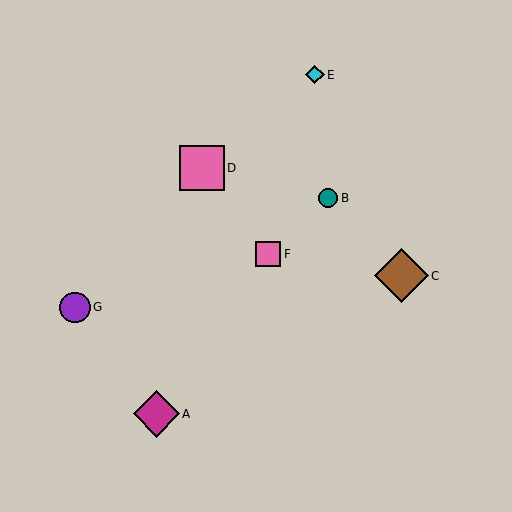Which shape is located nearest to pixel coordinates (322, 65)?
The cyan diamond (labeled E) at (315, 75) is nearest to that location.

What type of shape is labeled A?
Shape A is a magenta diamond.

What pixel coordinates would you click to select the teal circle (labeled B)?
Click at (328, 198) to select the teal circle B.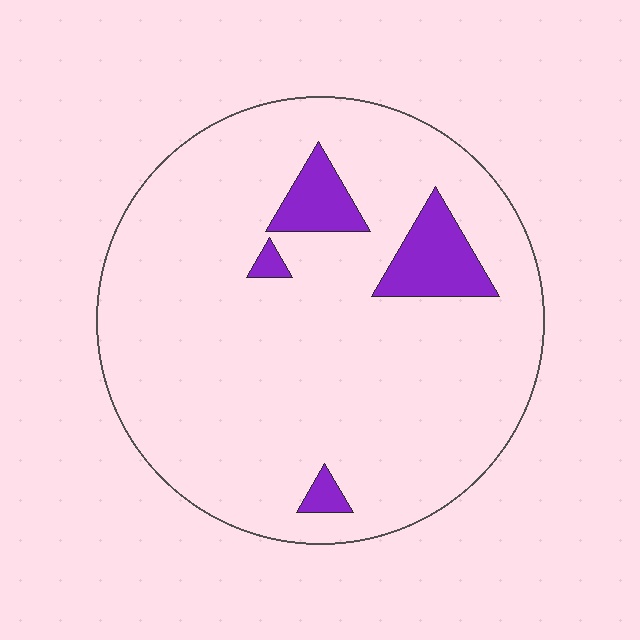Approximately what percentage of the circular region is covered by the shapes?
Approximately 10%.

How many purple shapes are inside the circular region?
4.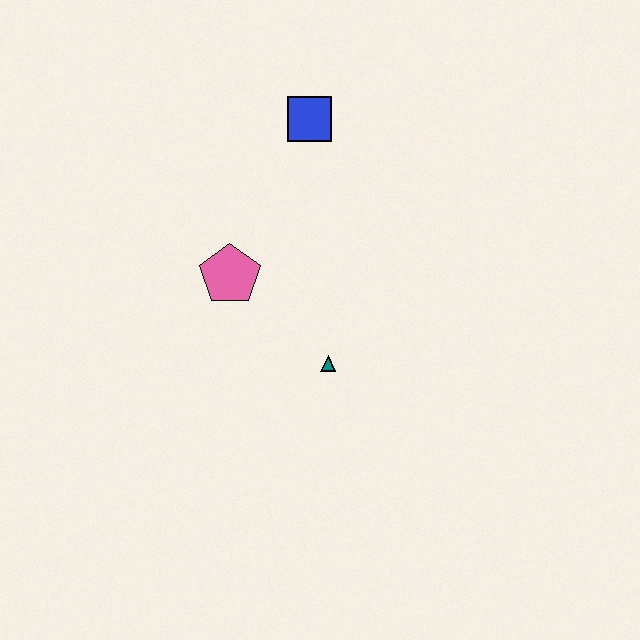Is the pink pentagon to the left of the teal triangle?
Yes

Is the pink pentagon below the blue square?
Yes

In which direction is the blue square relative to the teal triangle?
The blue square is above the teal triangle.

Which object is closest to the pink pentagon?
The teal triangle is closest to the pink pentagon.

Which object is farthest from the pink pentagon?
The blue square is farthest from the pink pentagon.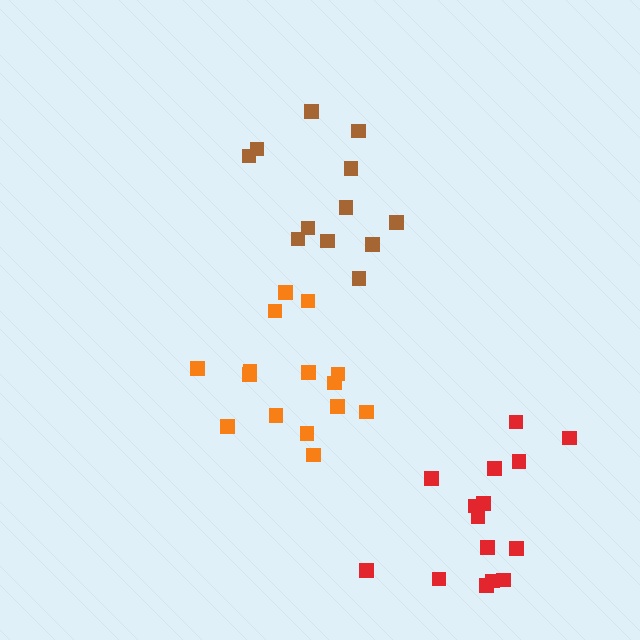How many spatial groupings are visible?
There are 3 spatial groupings.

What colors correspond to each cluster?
The clusters are colored: orange, red, brown.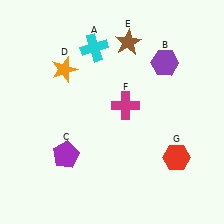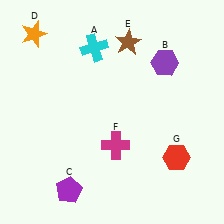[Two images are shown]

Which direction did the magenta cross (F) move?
The magenta cross (F) moved down.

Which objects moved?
The objects that moved are: the purple pentagon (C), the orange star (D), the magenta cross (F).